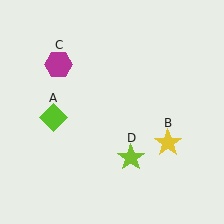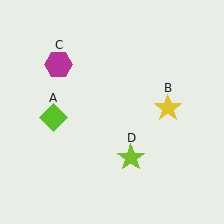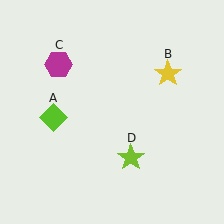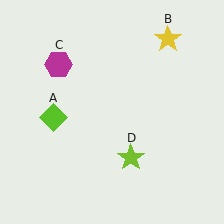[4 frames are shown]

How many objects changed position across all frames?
1 object changed position: yellow star (object B).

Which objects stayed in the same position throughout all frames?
Lime diamond (object A) and magenta hexagon (object C) and lime star (object D) remained stationary.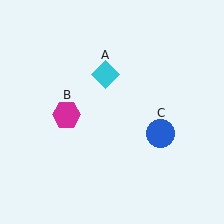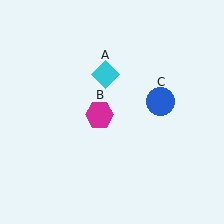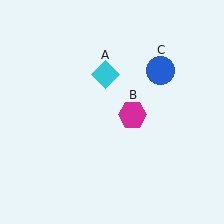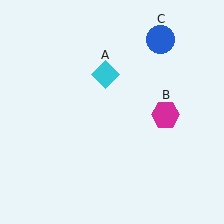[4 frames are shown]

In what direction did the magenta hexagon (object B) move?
The magenta hexagon (object B) moved right.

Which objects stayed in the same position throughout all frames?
Cyan diamond (object A) remained stationary.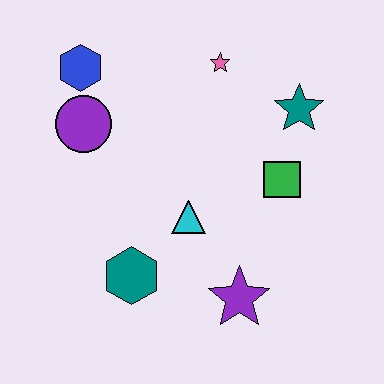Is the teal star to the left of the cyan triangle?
No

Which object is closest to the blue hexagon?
The purple circle is closest to the blue hexagon.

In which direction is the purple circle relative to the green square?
The purple circle is to the left of the green square.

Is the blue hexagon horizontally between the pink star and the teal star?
No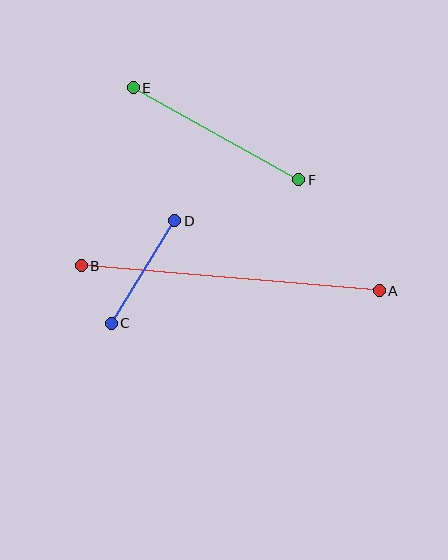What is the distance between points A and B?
The distance is approximately 299 pixels.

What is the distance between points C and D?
The distance is approximately 120 pixels.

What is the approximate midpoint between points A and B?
The midpoint is at approximately (230, 278) pixels.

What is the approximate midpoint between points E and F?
The midpoint is at approximately (216, 134) pixels.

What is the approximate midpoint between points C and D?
The midpoint is at approximately (143, 272) pixels.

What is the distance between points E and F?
The distance is approximately 189 pixels.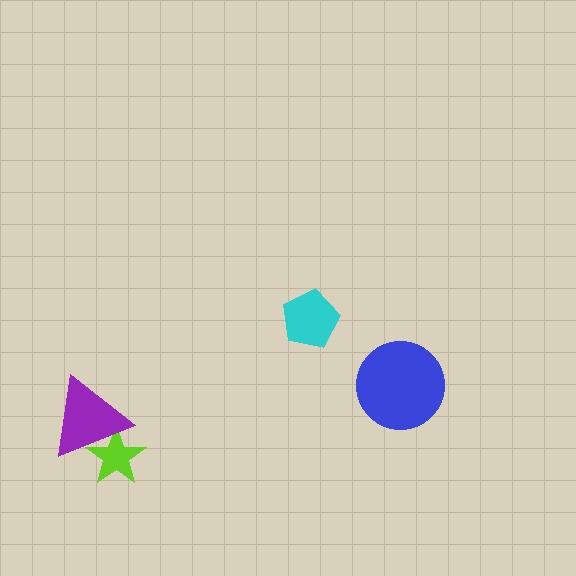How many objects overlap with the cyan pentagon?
0 objects overlap with the cyan pentagon.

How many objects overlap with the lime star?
1 object overlaps with the lime star.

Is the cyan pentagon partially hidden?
No, no other shape covers it.